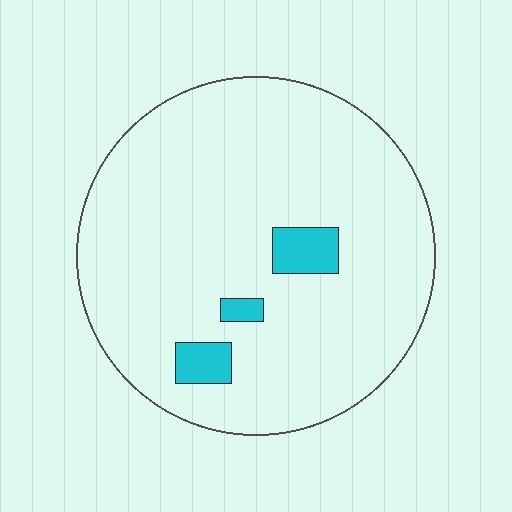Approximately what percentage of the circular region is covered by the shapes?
Approximately 5%.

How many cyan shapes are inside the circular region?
3.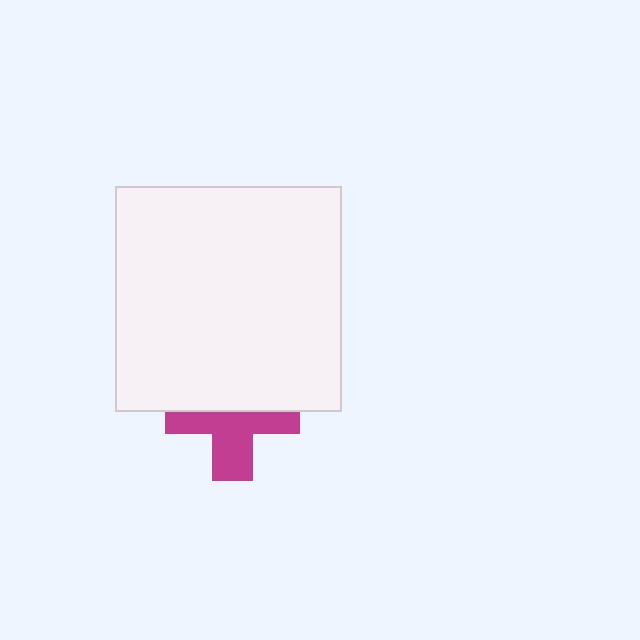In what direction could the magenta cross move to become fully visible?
The magenta cross could move down. That would shift it out from behind the white square entirely.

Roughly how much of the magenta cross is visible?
About half of it is visible (roughly 53%).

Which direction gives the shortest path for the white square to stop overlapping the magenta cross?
Moving up gives the shortest separation.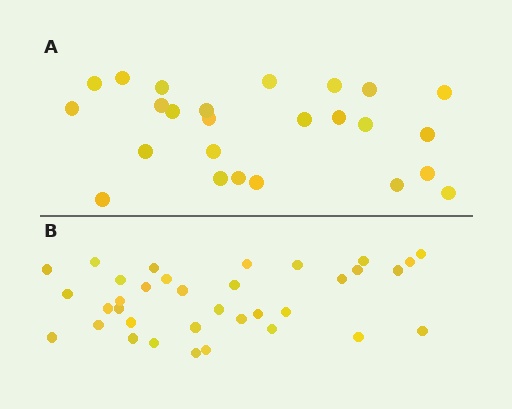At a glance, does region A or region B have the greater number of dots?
Region B (the bottom region) has more dots.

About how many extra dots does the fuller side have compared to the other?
Region B has roughly 10 or so more dots than region A.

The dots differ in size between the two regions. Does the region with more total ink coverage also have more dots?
No. Region A has more total ink coverage because its dots are larger, but region B actually contains more individual dots. Total area can be misleading — the number of items is what matters here.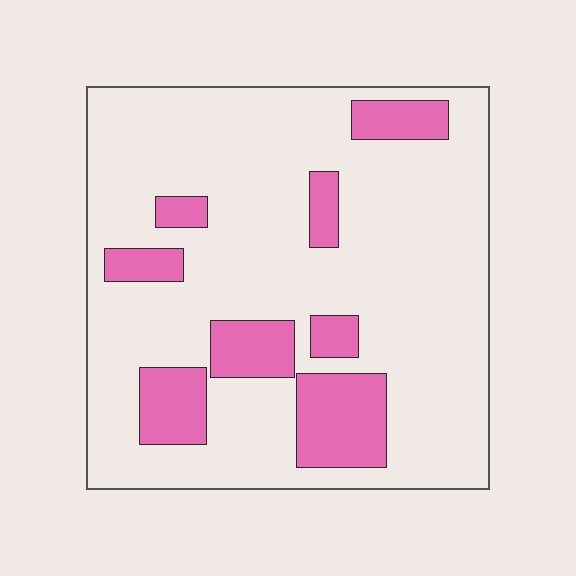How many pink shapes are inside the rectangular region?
8.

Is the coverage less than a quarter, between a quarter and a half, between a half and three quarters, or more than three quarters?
Less than a quarter.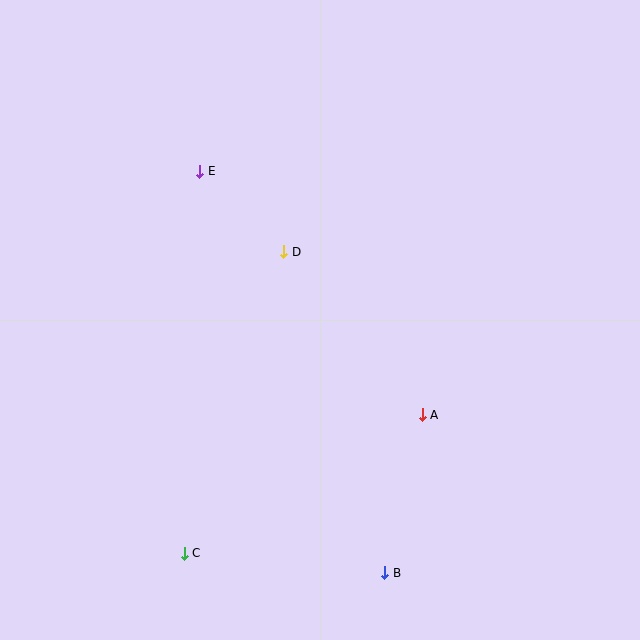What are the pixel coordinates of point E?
Point E is at (200, 171).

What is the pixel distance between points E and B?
The distance between E and B is 442 pixels.